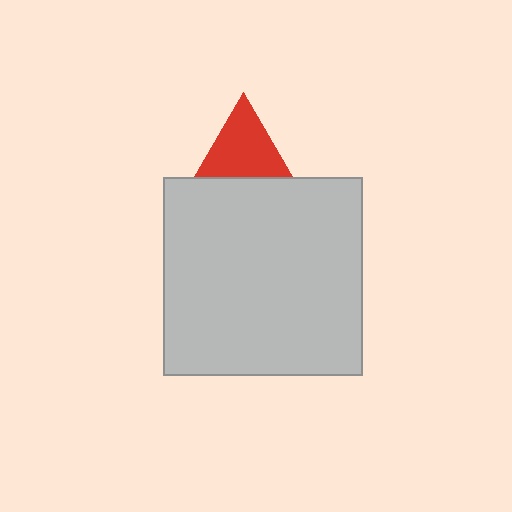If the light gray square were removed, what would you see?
You would see the complete red triangle.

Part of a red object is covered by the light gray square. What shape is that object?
It is a triangle.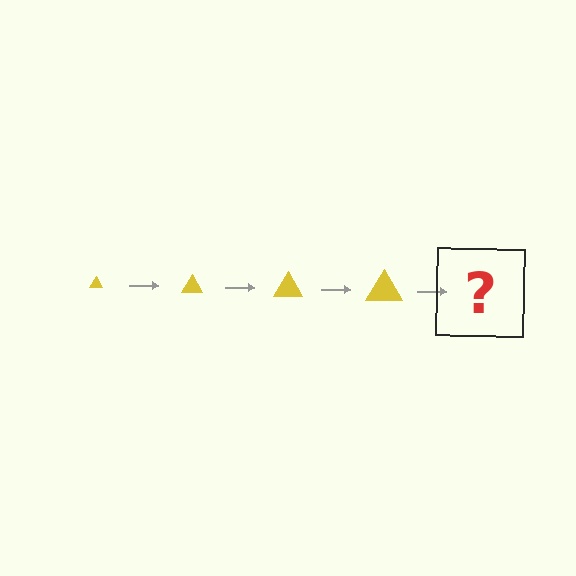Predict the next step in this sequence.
The next step is a yellow triangle, larger than the previous one.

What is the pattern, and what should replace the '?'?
The pattern is that the triangle gets progressively larger each step. The '?' should be a yellow triangle, larger than the previous one.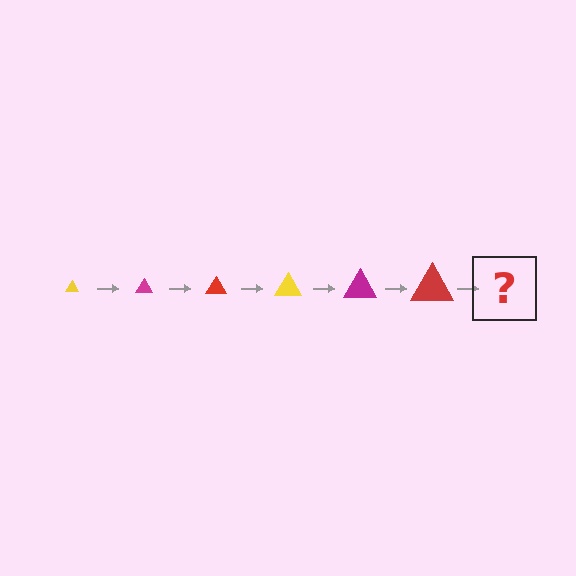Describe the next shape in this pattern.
It should be a yellow triangle, larger than the previous one.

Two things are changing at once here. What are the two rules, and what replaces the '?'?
The two rules are that the triangle grows larger each step and the color cycles through yellow, magenta, and red. The '?' should be a yellow triangle, larger than the previous one.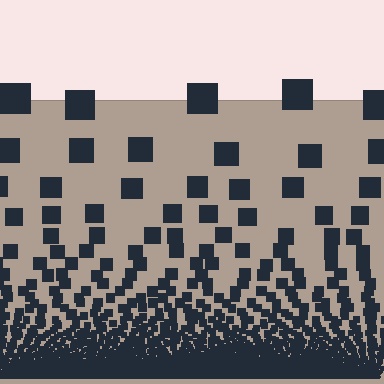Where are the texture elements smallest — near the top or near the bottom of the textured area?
Near the bottom.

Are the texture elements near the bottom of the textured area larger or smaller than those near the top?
Smaller. The gradient is inverted — elements near the bottom are smaller and denser.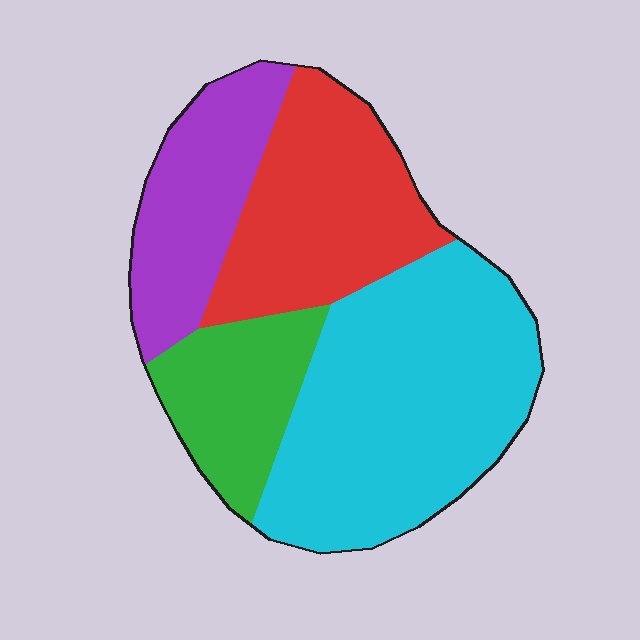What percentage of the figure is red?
Red covers 25% of the figure.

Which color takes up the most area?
Cyan, at roughly 40%.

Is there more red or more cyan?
Cyan.